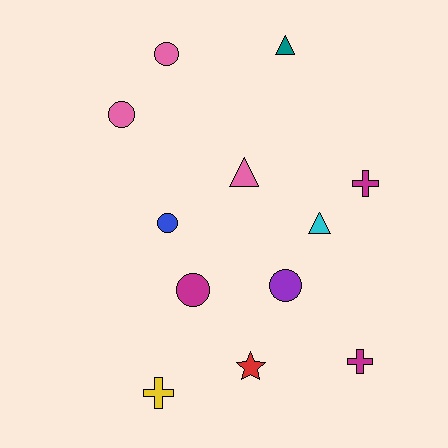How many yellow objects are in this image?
There is 1 yellow object.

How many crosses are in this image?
There are 3 crosses.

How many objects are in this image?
There are 12 objects.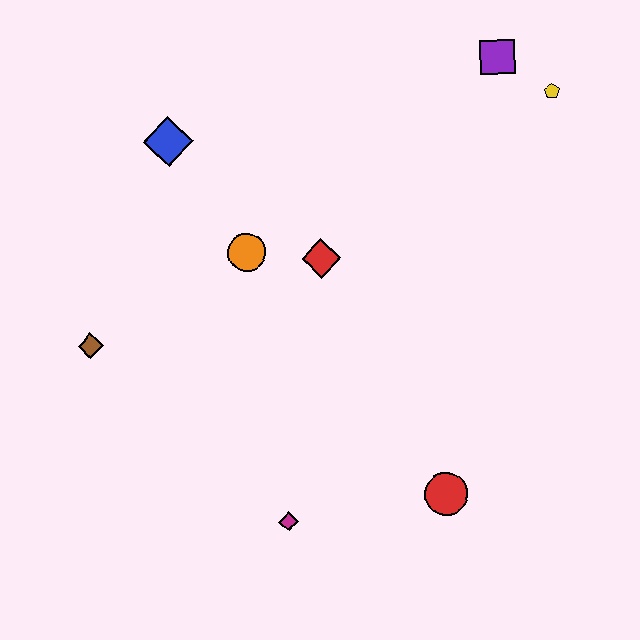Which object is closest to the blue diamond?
The orange circle is closest to the blue diamond.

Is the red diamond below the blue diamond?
Yes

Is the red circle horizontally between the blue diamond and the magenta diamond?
No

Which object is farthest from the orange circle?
The yellow pentagon is farthest from the orange circle.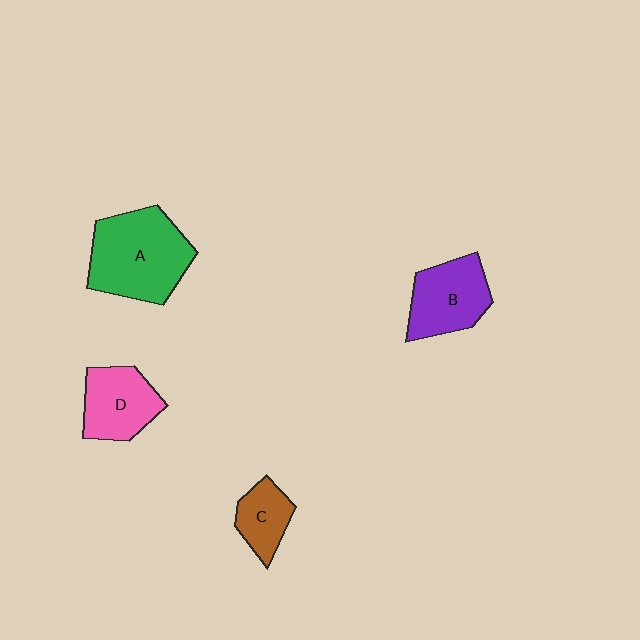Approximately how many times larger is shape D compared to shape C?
Approximately 1.5 times.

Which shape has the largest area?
Shape A (green).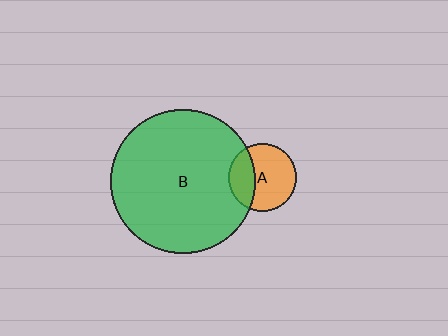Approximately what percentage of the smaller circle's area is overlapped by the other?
Approximately 30%.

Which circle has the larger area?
Circle B (green).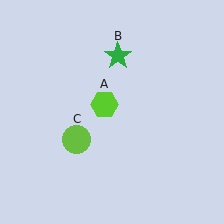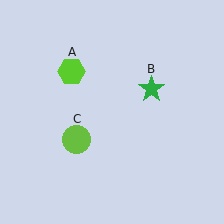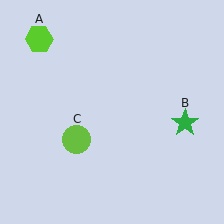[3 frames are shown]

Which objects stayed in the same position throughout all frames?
Lime circle (object C) remained stationary.